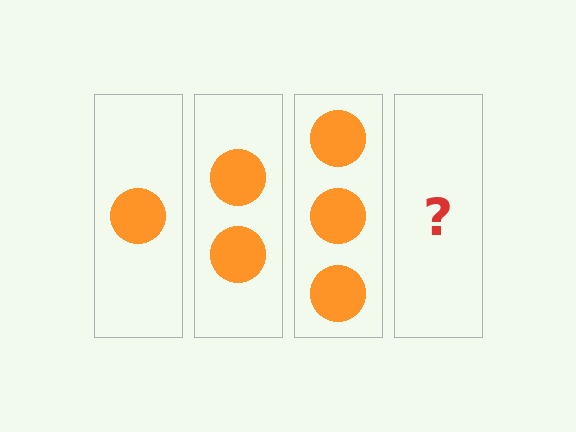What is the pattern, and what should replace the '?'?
The pattern is that each step adds one more circle. The '?' should be 4 circles.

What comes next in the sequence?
The next element should be 4 circles.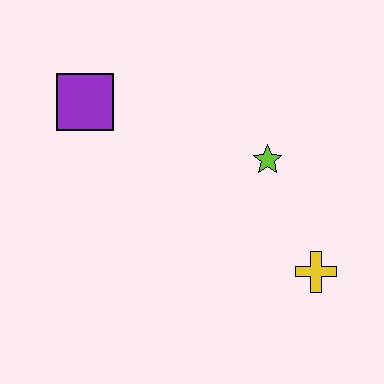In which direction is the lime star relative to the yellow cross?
The lime star is above the yellow cross.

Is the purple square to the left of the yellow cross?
Yes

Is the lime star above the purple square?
No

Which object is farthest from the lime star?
The purple square is farthest from the lime star.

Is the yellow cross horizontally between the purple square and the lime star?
No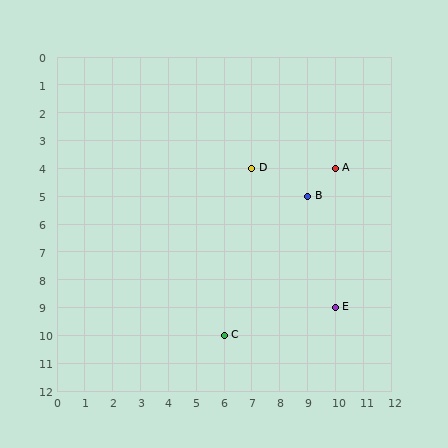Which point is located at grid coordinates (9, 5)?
Point B is at (9, 5).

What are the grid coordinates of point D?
Point D is at grid coordinates (7, 4).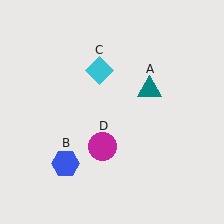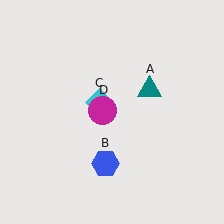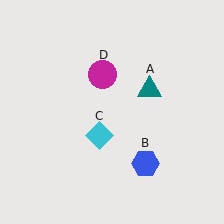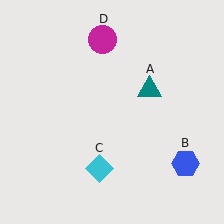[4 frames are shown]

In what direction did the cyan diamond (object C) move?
The cyan diamond (object C) moved down.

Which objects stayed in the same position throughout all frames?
Teal triangle (object A) remained stationary.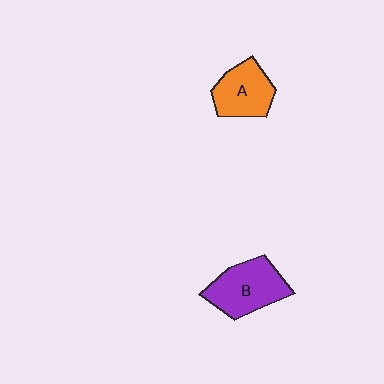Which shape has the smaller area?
Shape A (orange).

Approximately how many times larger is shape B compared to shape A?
Approximately 1.2 times.